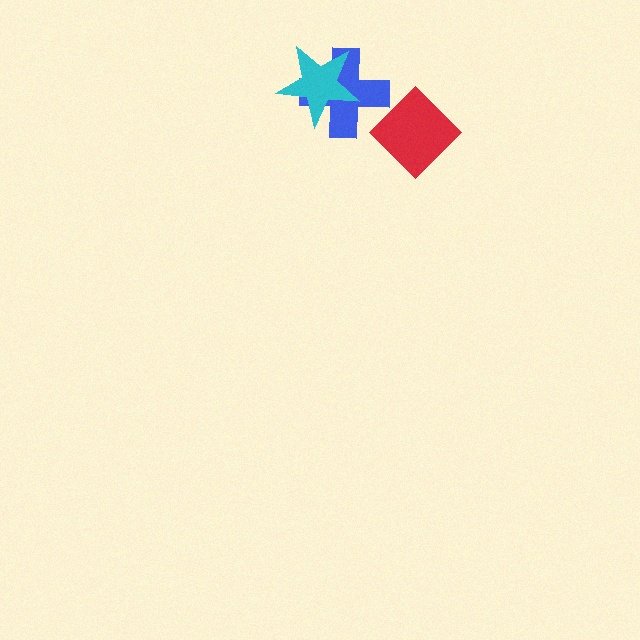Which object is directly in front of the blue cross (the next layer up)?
The red diamond is directly in front of the blue cross.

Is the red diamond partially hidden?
No, no other shape covers it.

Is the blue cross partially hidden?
Yes, it is partially covered by another shape.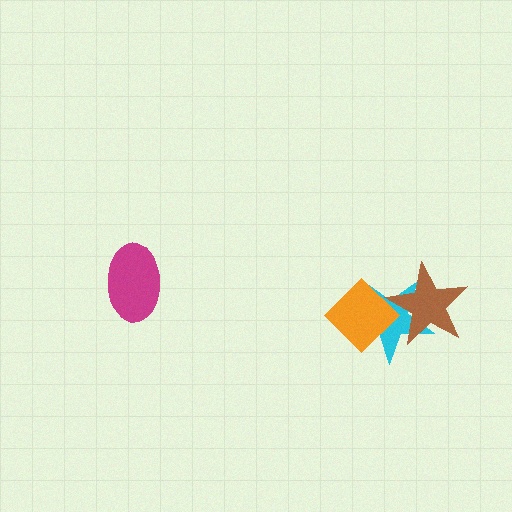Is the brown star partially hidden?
Yes, it is partially covered by another shape.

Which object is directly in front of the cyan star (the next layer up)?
The brown star is directly in front of the cyan star.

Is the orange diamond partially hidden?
No, no other shape covers it.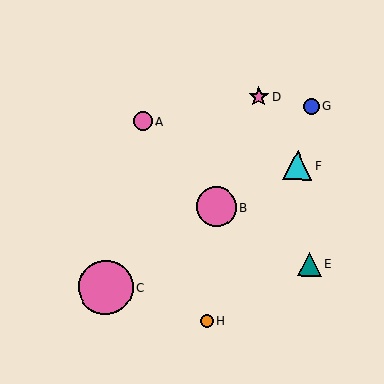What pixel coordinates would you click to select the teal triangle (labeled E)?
Click at (310, 264) to select the teal triangle E.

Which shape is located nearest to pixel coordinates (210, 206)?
The pink circle (labeled B) at (216, 207) is nearest to that location.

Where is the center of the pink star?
The center of the pink star is at (259, 97).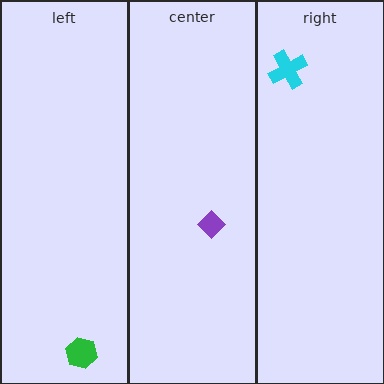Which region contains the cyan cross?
The right region.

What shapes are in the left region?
The green hexagon.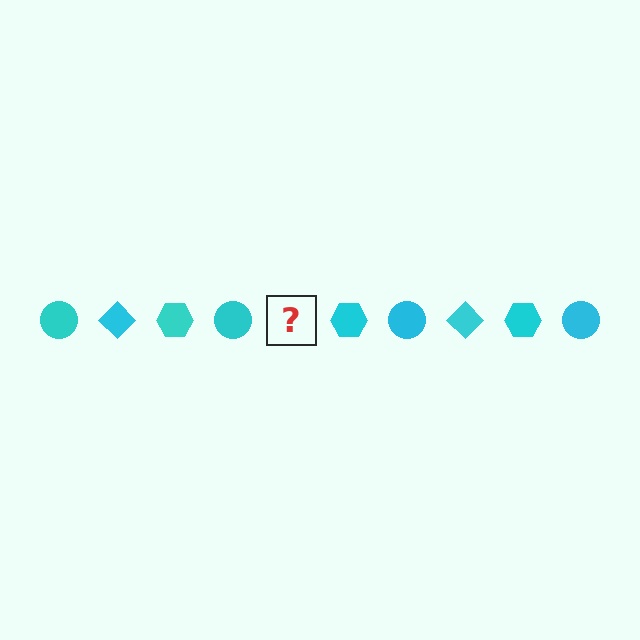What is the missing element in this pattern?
The missing element is a cyan diamond.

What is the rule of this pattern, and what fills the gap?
The rule is that the pattern cycles through circle, diamond, hexagon shapes in cyan. The gap should be filled with a cyan diamond.